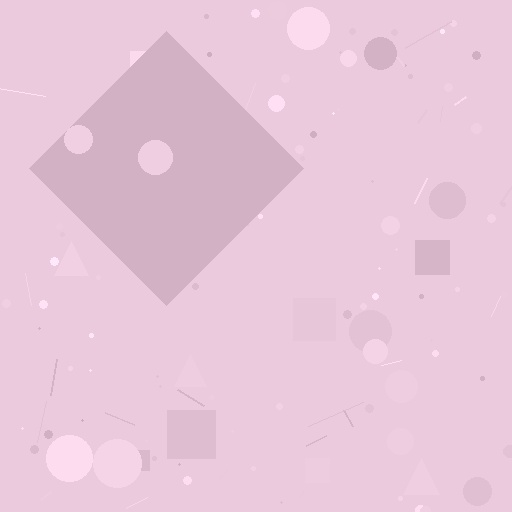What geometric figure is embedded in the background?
A diamond is embedded in the background.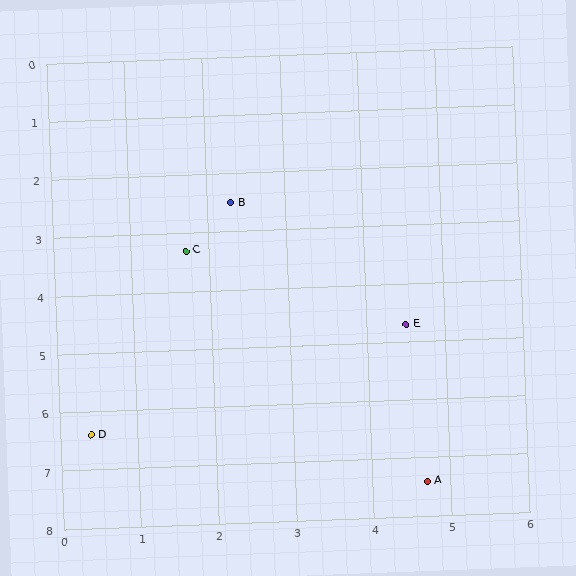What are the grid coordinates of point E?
Point E is at approximately (4.5, 4.7).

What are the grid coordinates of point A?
Point A is at approximately (4.7, 7.4).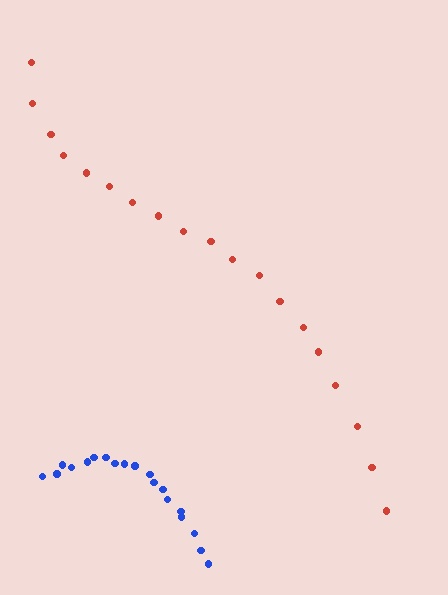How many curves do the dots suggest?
There are 2 distinct paths.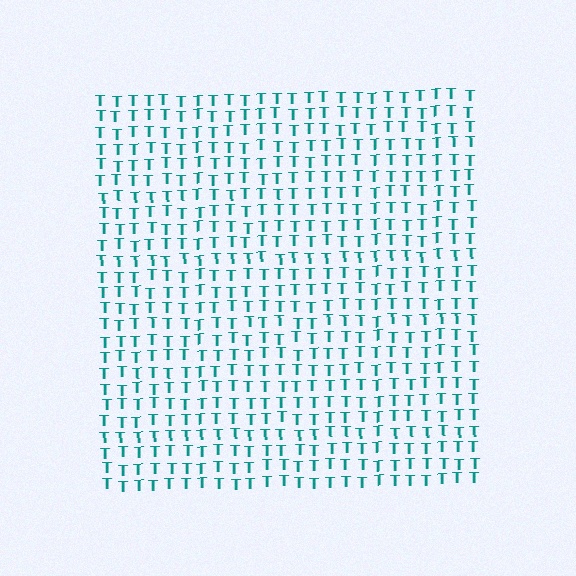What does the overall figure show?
The overall figure shows a square.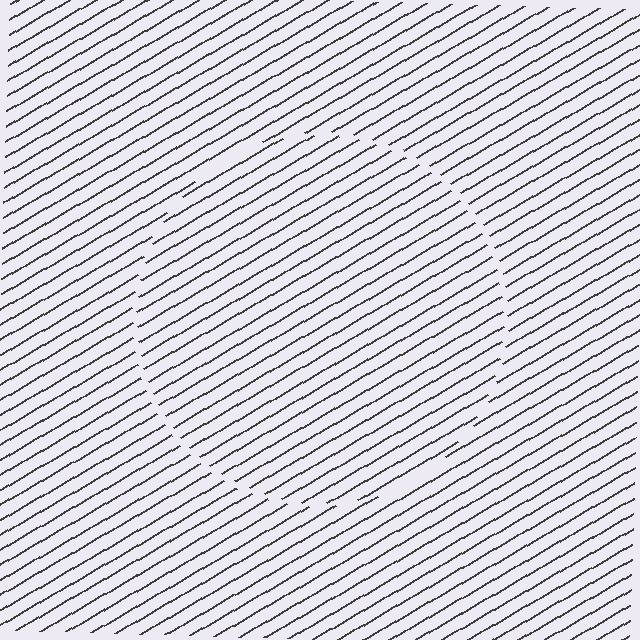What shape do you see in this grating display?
An illusory circle. The interior of the shape contains the same grating, shifted by half a period — the contour is defined by the phase discontinuity where line-ends from the inner and outer gratings abut.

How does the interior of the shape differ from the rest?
The interior of the shape contains the same grating, shifted by half a period — the contour is defined by the phase discontinuity where line-ends from the inner and outer gratings abut.